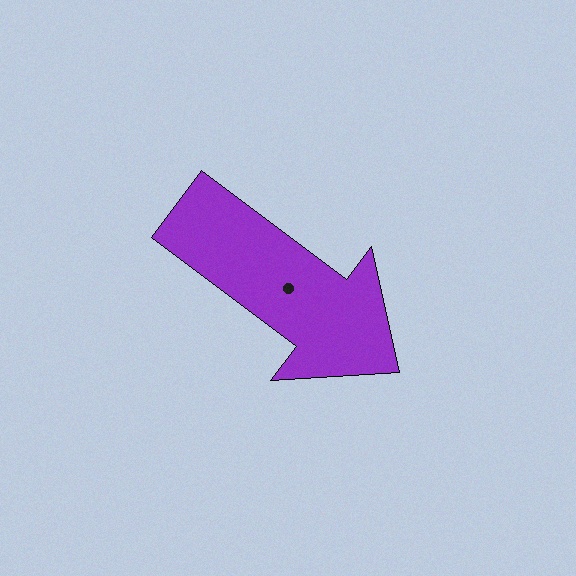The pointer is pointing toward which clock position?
Roughly 4 o'clock.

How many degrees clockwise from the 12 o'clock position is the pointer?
Approximately 127 degrees.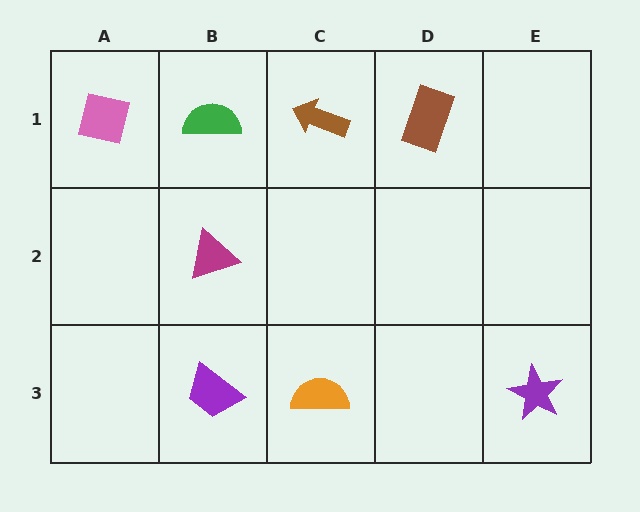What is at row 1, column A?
A pink square.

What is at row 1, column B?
A green semicircle.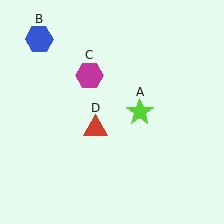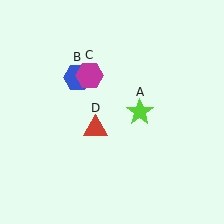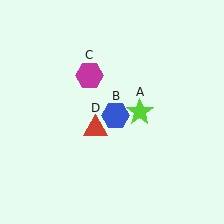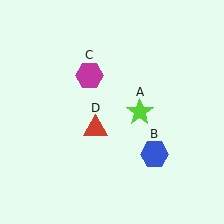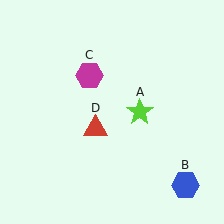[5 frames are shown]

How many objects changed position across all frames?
1 object changed position: blue hexagon (object B).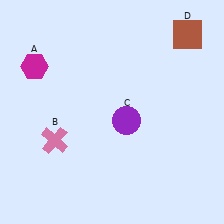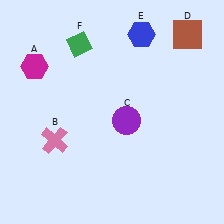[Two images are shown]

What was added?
A blue hexagon (E), a green diamond (F) were added in Image 2.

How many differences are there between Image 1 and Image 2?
There are 2 differences between the two images.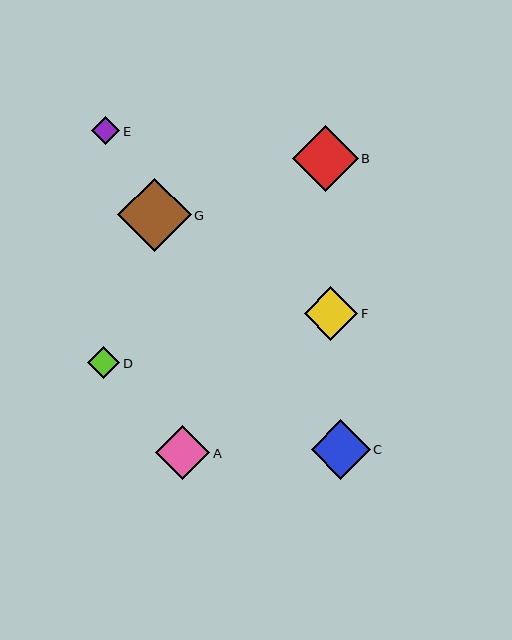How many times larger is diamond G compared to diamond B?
Diamond G is approximately 1.1 times the size of diamond B.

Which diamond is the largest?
Diamond G is the largest with a size of approximately 73 pixels.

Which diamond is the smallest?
Diamond E is the smallest with a size of approximately 28 pixels.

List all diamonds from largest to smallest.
From largest to smallest: G, B, C, A, F, D, E.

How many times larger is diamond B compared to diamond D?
Diamond B is approximately 2.0 times the size of diamond D.